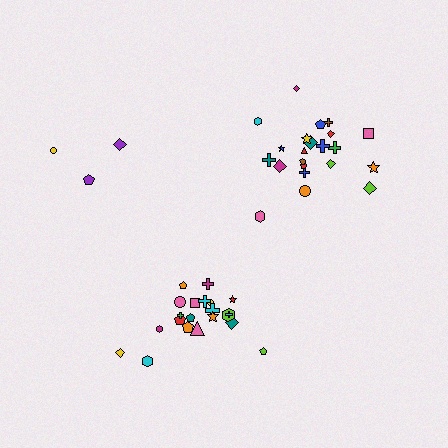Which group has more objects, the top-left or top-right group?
The top-right group.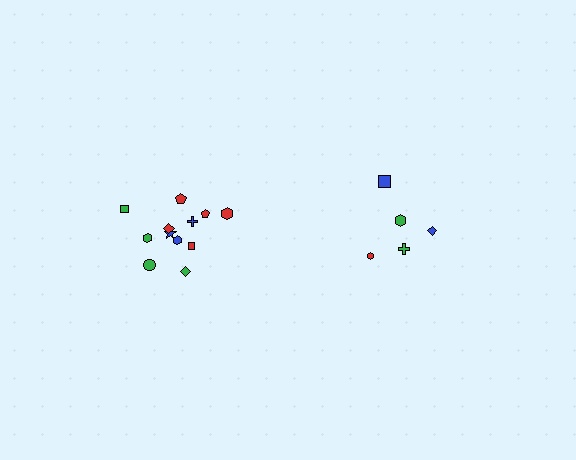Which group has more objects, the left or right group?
The left group.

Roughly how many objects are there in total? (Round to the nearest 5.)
Roughly 15 objects in total.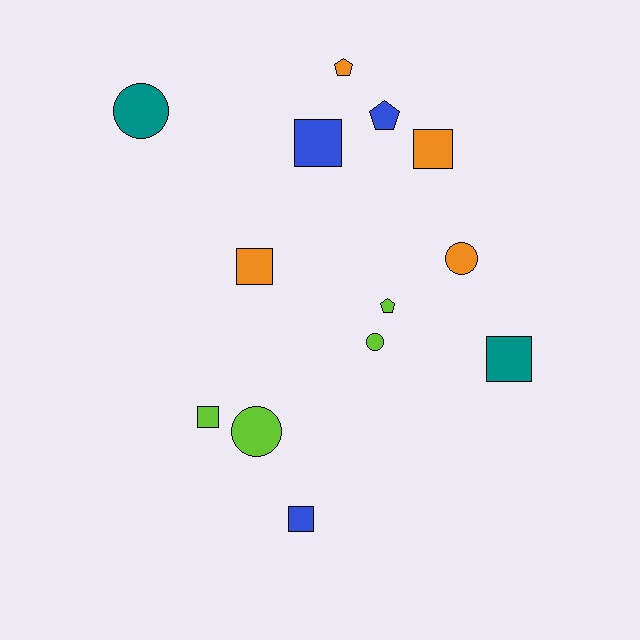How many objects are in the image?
There are 13 objects.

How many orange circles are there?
There is 1 orange circle.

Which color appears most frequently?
Lime, with 4 objects.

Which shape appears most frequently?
Square, with 6 objects.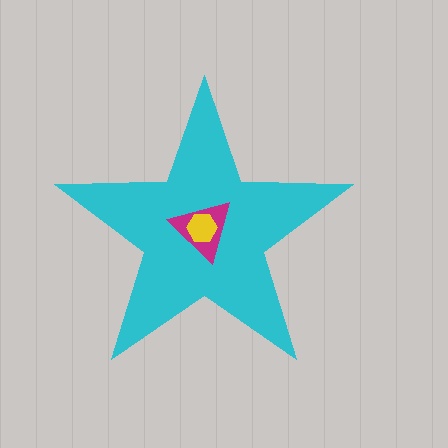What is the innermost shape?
The yellow hexagon.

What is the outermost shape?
The cyan star.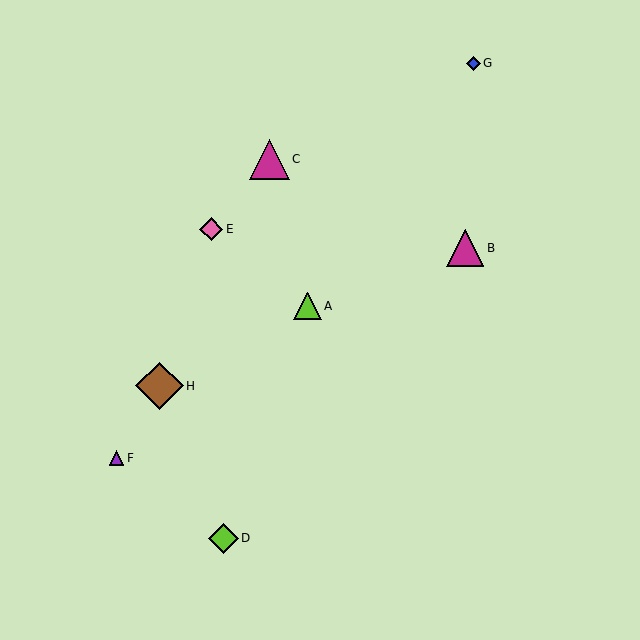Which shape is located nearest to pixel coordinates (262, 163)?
The magenta triangle (labeled C) at (269, 159) is nearest to that location.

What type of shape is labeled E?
Shape E is a pink diamond.